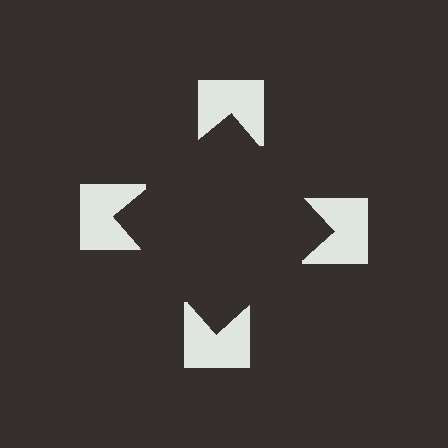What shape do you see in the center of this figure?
An illusory square — its edges are inferred from the aligned wedge cuts in the notched squares, not physically drawn.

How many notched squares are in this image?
There are 4 — one at each vertex of the illusory square.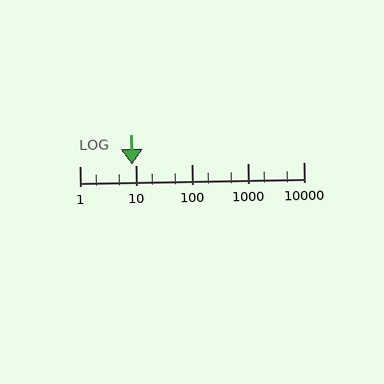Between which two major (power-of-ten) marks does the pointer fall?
The pointer is between 1 and 10.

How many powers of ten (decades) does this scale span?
The scale spans 4 decades, from 1 to 10000.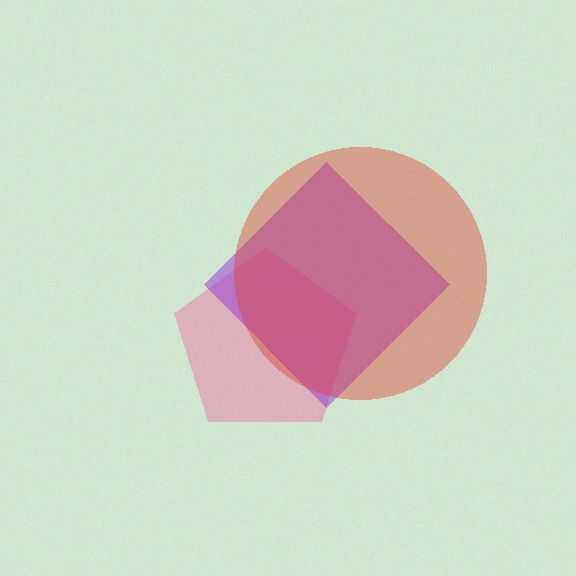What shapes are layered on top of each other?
The layered shapes are: a pink pentagon, a purple diamond, a red circle.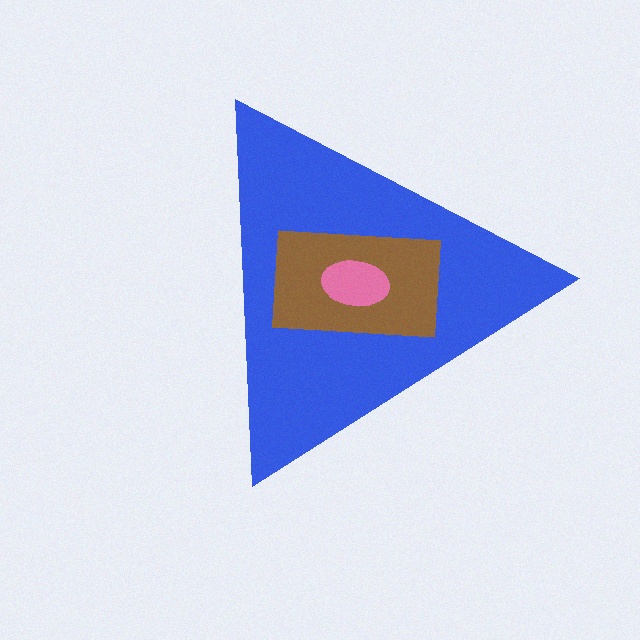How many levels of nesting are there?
3.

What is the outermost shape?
The blue triangle.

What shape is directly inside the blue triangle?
The brown rectangle.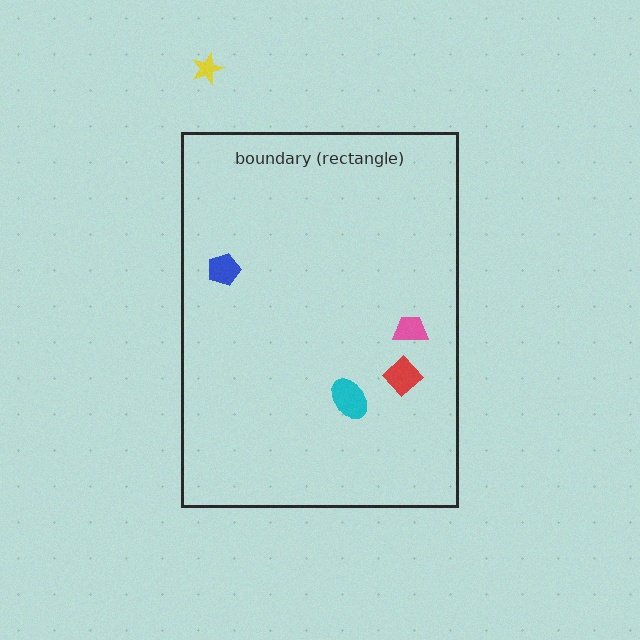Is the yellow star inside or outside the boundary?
Outside.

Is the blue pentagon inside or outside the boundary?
Inside.